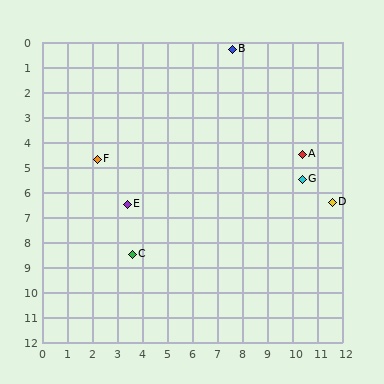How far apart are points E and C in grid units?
Points E and C are about 2.0 grid units apart.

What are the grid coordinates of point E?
Point E is at approximately (3.4, 6.5).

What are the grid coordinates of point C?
Point C is at approximately (3.6, 8.5).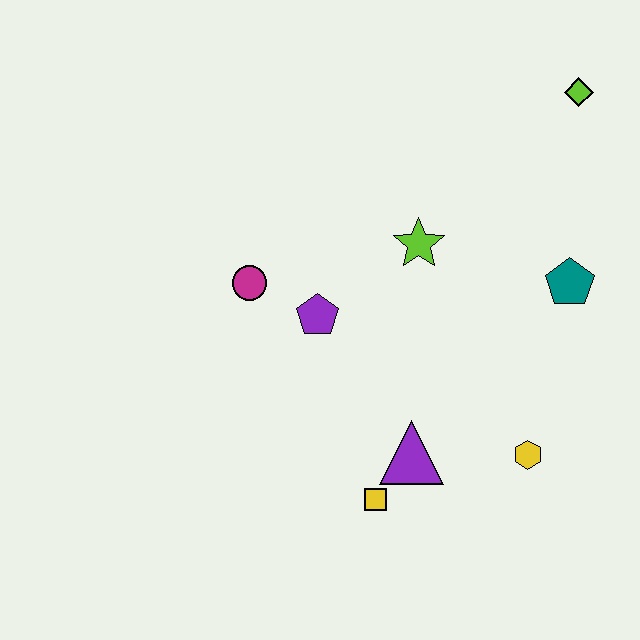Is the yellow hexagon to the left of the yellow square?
No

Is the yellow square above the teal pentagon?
No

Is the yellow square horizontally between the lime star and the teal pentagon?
No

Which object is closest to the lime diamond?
The teal pentagon is closest to the lime diamond.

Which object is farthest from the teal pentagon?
The magenta circle is farthest from the teal pentagon.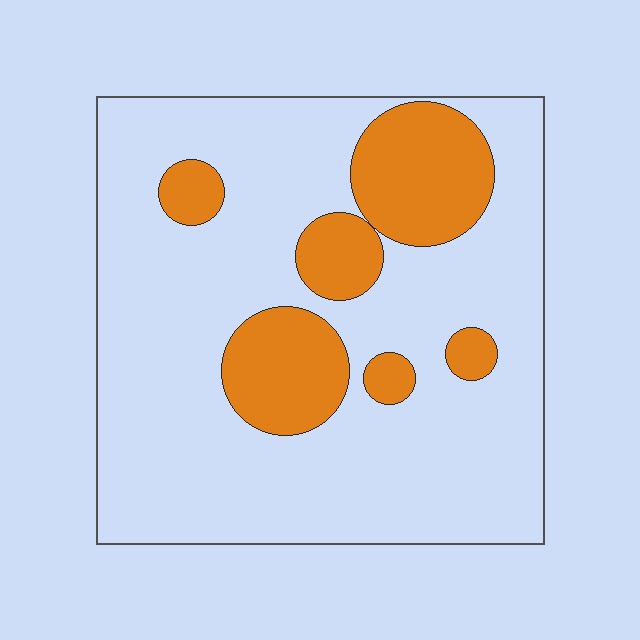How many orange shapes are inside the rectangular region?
6.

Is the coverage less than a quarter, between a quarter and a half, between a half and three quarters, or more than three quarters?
Less than a quarter.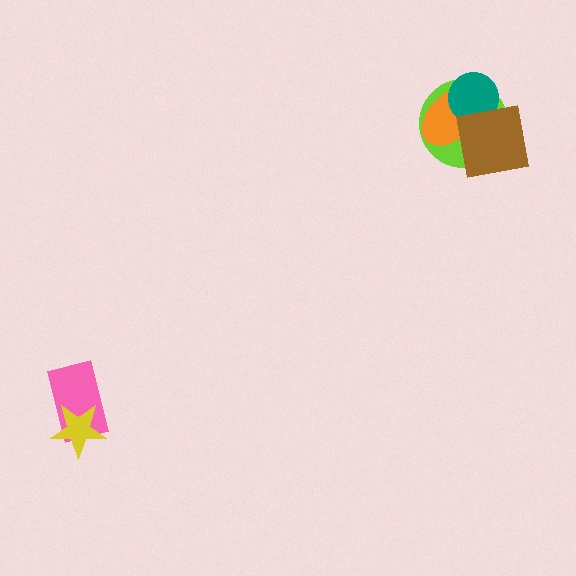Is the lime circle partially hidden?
Yes, it is partially covered by another shape.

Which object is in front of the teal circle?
The brown square is in front of the teal circle.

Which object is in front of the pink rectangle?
The yellow star is in front of the pink rectangle.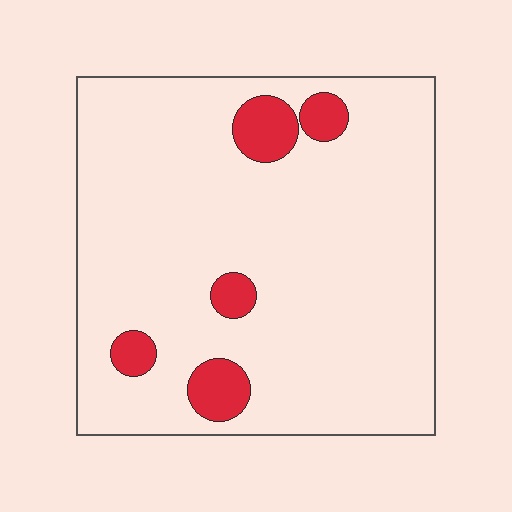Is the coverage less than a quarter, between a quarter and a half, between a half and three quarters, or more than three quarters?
Less than a quarter.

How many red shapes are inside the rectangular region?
5.